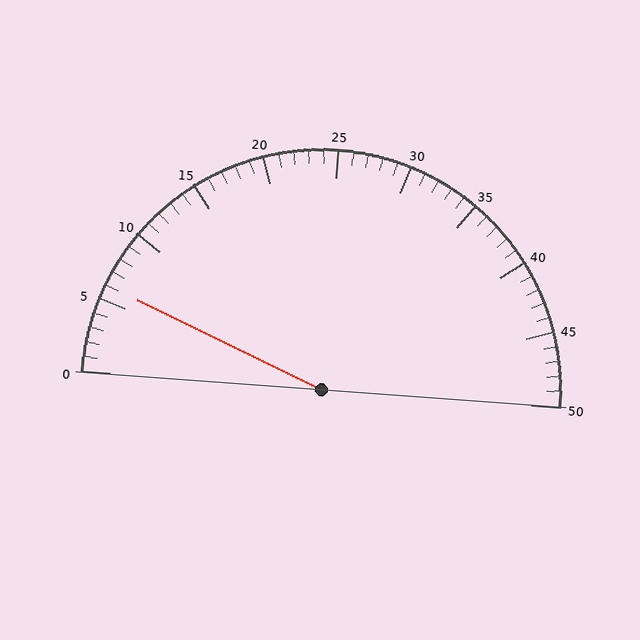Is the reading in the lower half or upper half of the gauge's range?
The reading is in the lower half of the range (0 to 50).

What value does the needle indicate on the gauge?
The needle indicates approximately 6.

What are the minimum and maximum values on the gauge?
The gauge ranges from 0 to 50.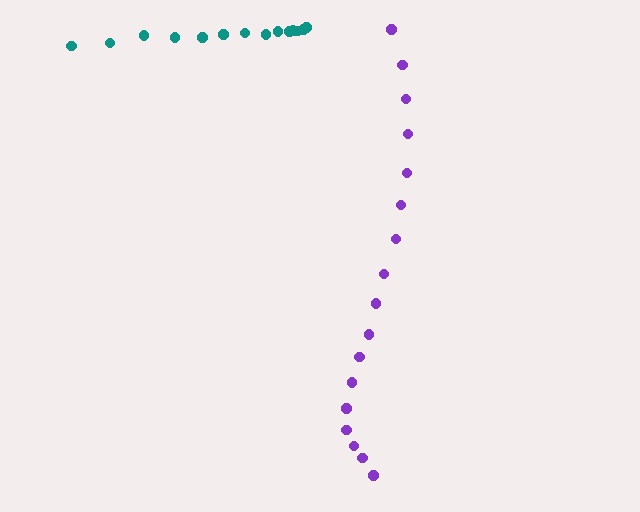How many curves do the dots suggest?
There are 2 distinct paths.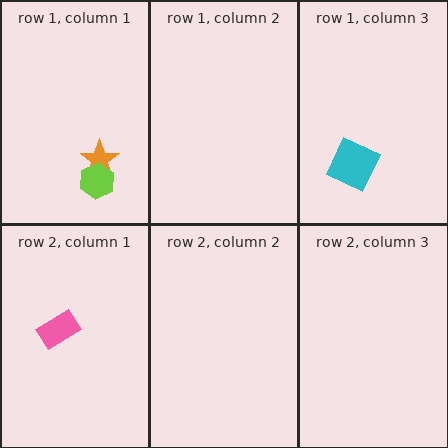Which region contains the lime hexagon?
The row 1, column 1 region.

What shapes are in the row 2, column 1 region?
The pink rectangle.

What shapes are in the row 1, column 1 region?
The orange star, the lime hexagon.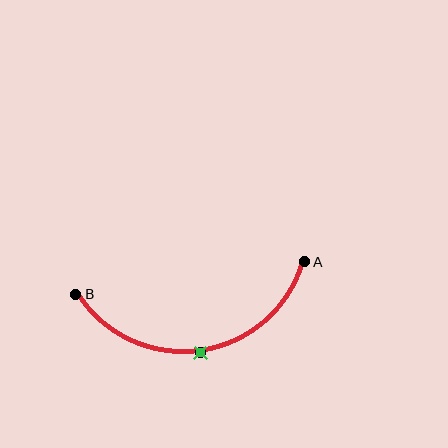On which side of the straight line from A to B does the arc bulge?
The arc bulges below the straight line connecting A and B.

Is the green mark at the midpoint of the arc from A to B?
Yes. The green mark lies on the arc at equal arc-length from both A and B — it is the arc midpoint.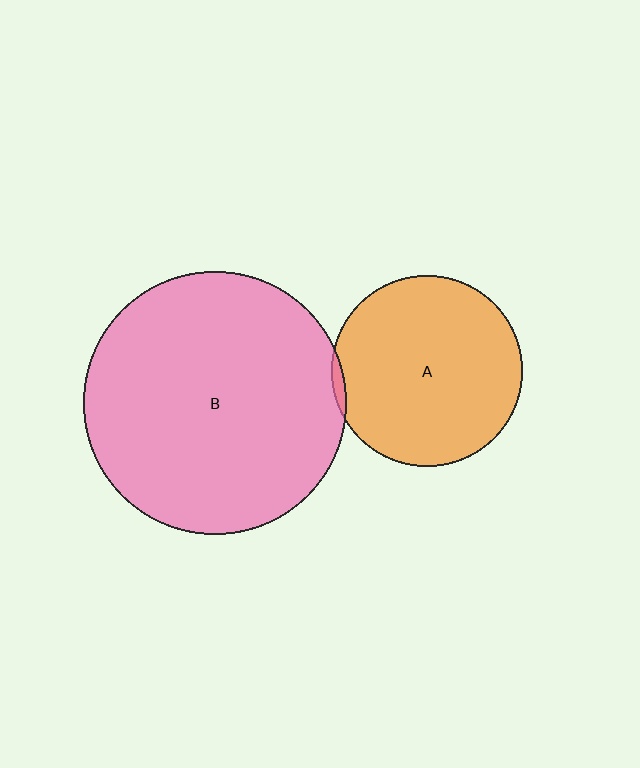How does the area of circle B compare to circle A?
Approximately 1.9 times.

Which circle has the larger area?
Circle B (pink).